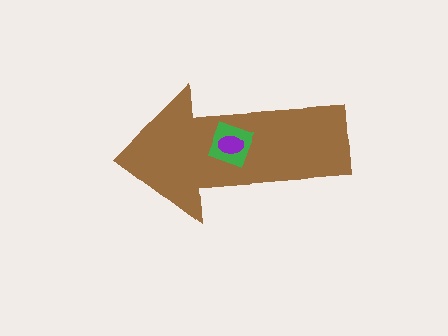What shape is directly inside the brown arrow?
The green diamond.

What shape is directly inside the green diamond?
The purple ellipse.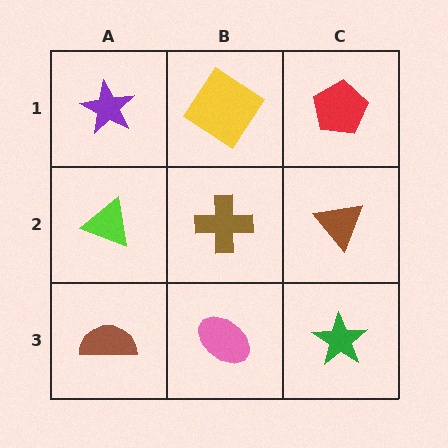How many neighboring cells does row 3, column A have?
2.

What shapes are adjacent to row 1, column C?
A brown triangle (row 2, column C), a yellow diamond (row 1, column B).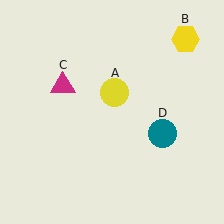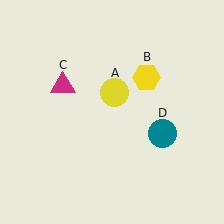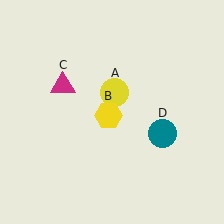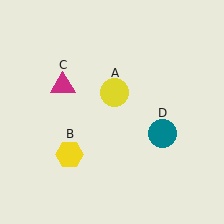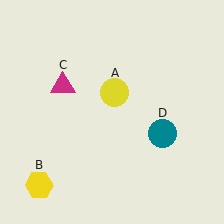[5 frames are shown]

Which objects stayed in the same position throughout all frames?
Yellow circle (object A) and magenta triangle (object C) and teal circle (object D) remained stationary.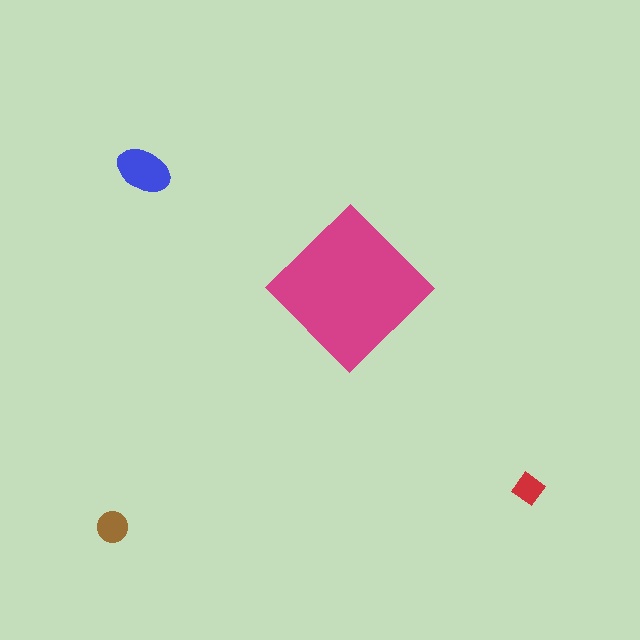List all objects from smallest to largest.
The red diamond, the brown circle, the blue ellipse, the magenta diamond.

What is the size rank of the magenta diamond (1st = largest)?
1st.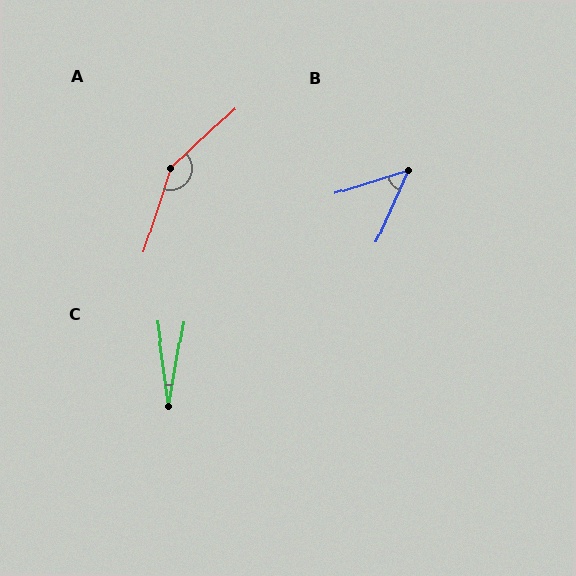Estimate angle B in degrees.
Approximately 49 degrees.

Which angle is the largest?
A, at approximately 151 degrees.